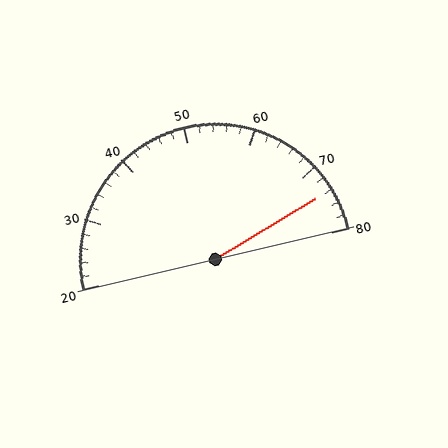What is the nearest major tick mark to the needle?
The nearest major tick mark is 70.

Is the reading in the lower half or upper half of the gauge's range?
The reading is in the upper half of the range (20 to 80).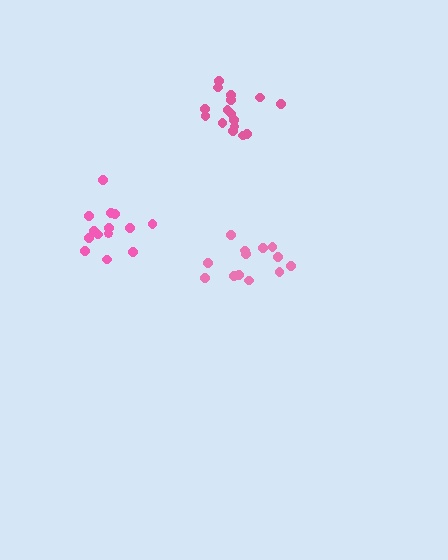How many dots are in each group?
Group 1: 14 dots, Group 2: 16 dots, Group 3: 13 dots (43 total).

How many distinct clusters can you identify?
There are 3 distinct clusters.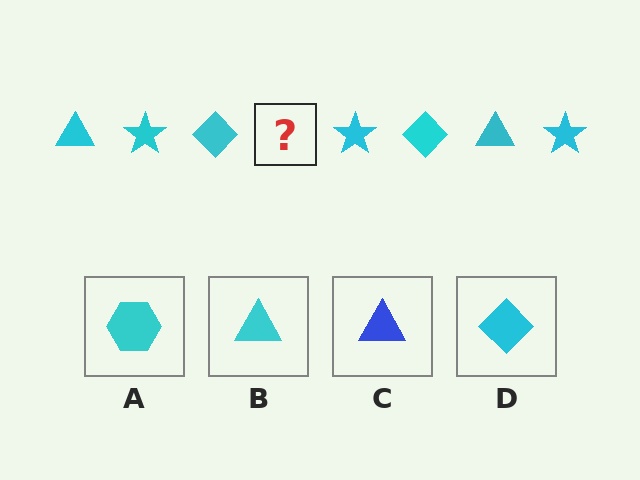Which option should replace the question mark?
Option B.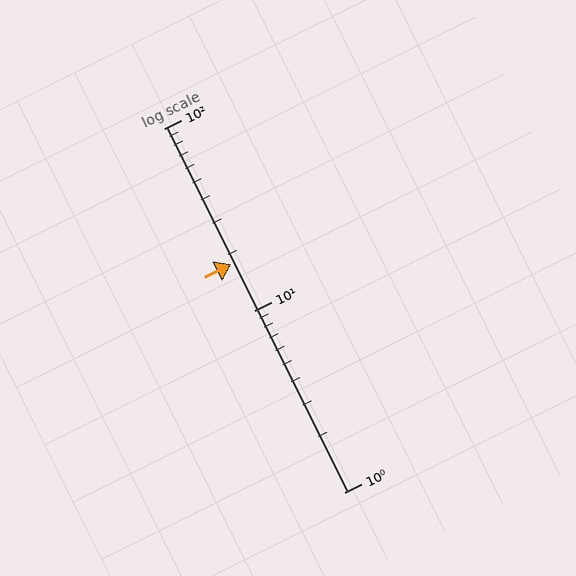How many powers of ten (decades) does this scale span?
The scale spans 2 decades, from 1 to 100.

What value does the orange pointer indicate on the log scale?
The pointer indicates approximately 18.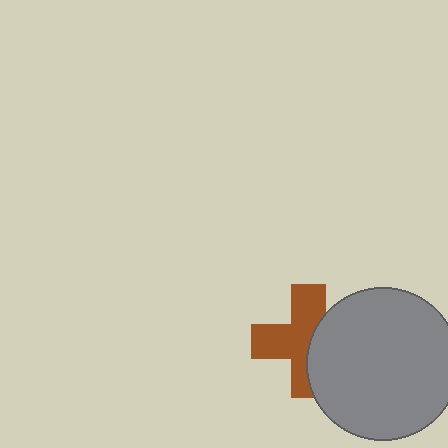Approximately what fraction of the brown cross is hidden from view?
Roughly 40% of the brown cross is hidden behind the gray circle.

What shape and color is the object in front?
The object in front is a gray circle.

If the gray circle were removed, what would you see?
You would see the complete brown cross.